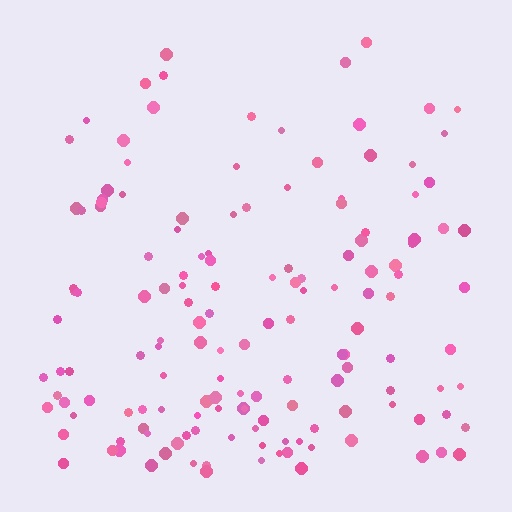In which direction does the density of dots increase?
From top to bottom, with the bottom side densest.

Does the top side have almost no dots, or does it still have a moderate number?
Still a moderate number, just noticeably fewer than the bottom.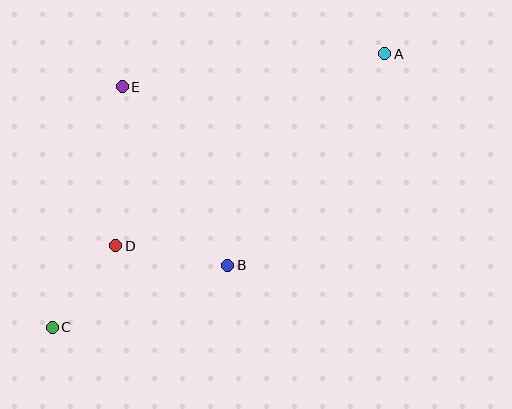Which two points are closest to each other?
Points C and D are closest to each other.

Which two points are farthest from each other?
Points A and C are farthest from each other.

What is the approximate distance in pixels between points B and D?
The distance between B and D is approximately 114 pixels.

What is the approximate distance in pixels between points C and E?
The distance between C and E is approximately 250 pixels.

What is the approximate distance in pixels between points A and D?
The distance between A and D is approximately 330 pixels.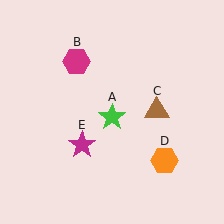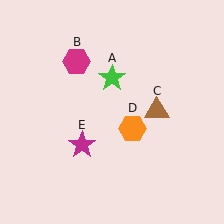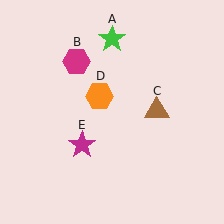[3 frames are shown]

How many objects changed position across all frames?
2 objects changed position: green star (object A), orange hexagon (object D).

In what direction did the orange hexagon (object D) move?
The orange hexagon (object D) moved up and to the left.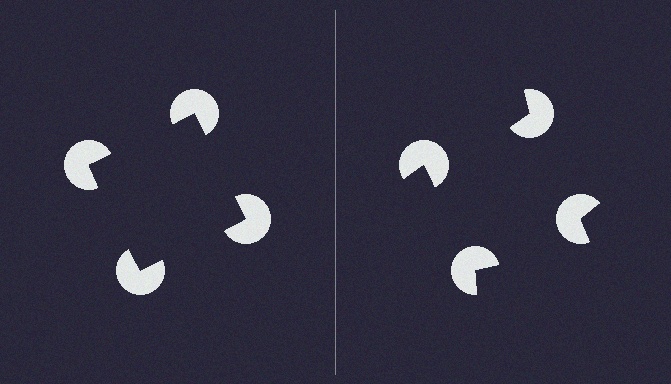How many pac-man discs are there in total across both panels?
8 — 4 on each side.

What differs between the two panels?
The pac-man discs are positioned identically on both sides; only the wedge orientations differ. On the left they align to a square; on the right they are misaligned.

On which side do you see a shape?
An illusory square appears on the left side. On the right side the wedge cuts are rotated, so no coherent shape forms.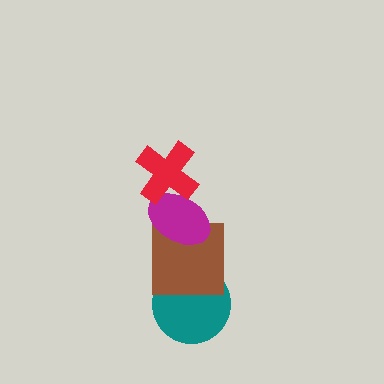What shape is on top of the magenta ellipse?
The red cross is on top of the magenta ellipse.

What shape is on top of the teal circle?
The brown square is on top of the teal circle.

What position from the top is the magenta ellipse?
The magenta ellipse is 2nd from the top.